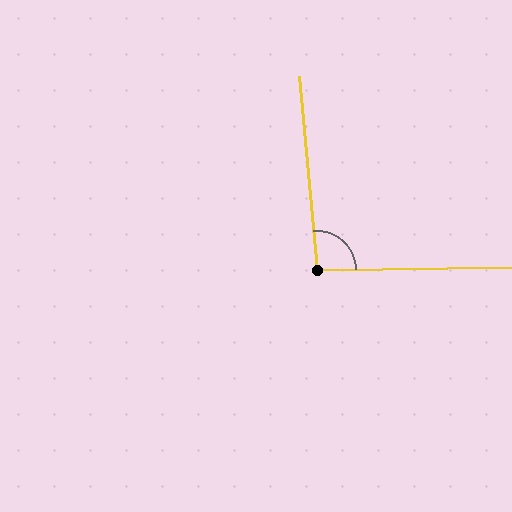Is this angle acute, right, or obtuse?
It is approximately a right angle.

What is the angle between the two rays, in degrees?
Approximately 94 degrees.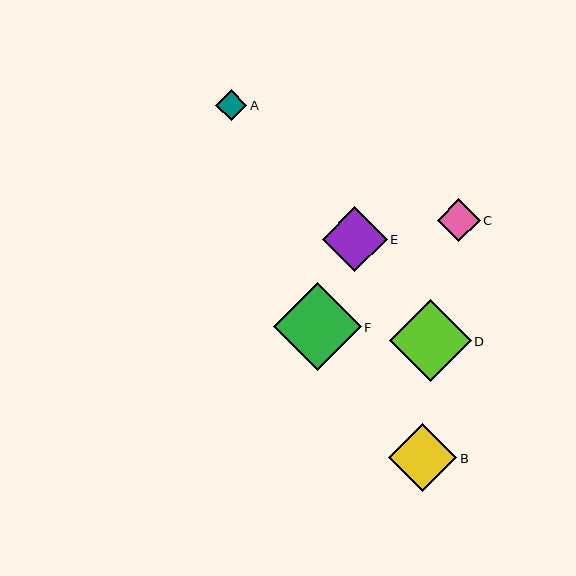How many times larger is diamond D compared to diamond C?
Diamond D is approximately 1.9 times the size of diamond C.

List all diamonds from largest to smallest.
From largest to smallest: F, D, B, E, C, A.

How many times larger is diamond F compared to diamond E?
Diamond F is approximately 1.4 times the size of diamond E.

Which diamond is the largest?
Diamond F is the largest with a size of approximately 88 pixels.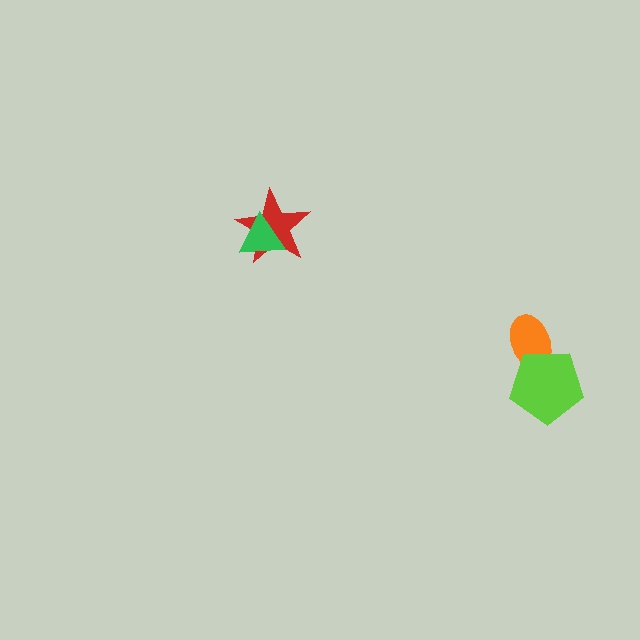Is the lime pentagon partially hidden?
No, no other shape covers it.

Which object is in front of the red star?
The green triangle is in front of the red star.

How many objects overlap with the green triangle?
1 object overlaps with the green triangle.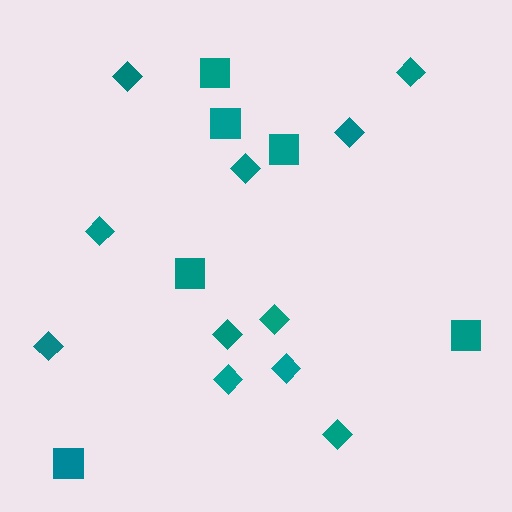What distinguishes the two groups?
There are 2 groups: one group of squares (6) and one group of diamonds (11).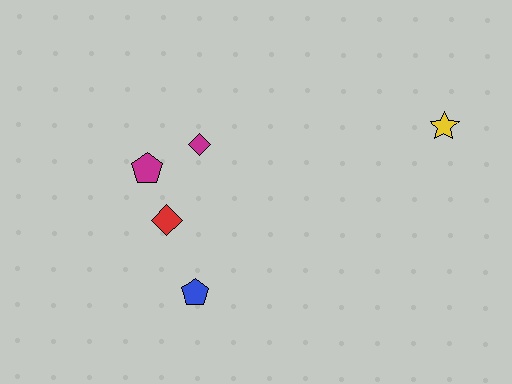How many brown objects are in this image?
There are no brown objects.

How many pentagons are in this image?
There are 2 pentagons.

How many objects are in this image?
There are 5 objects.